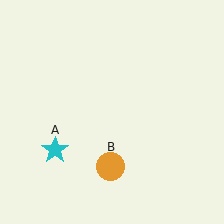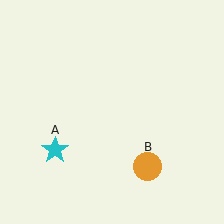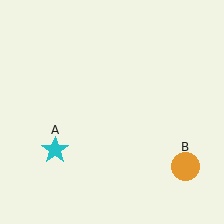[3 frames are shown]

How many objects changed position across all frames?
1 object changed position: orange circle (object B).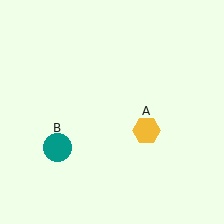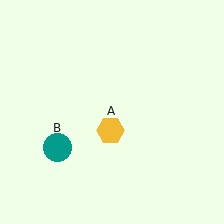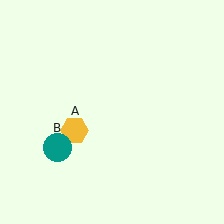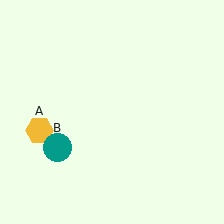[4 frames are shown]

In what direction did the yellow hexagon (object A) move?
The yellow hexagon (object A) moved left.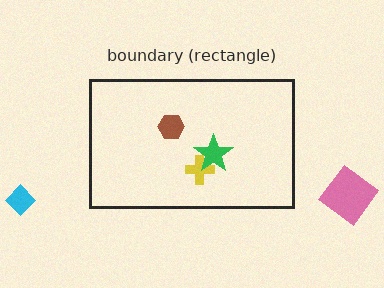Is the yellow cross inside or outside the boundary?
Inside.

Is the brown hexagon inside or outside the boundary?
Inside.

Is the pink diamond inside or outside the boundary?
Outside.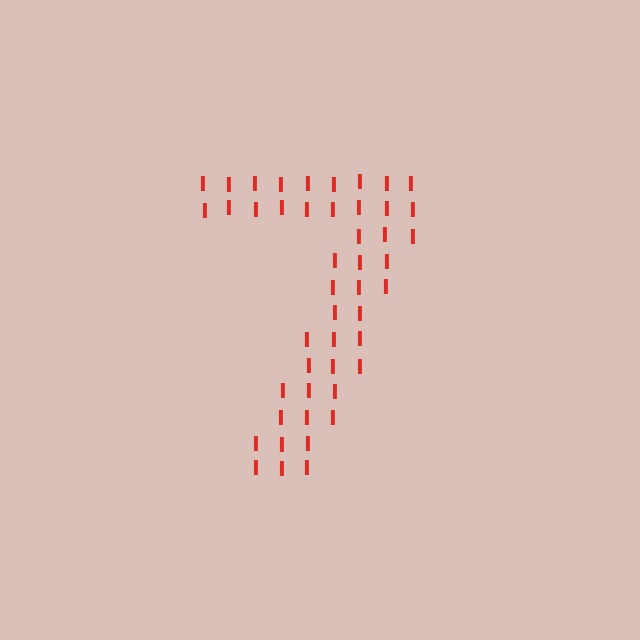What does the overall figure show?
The overall figure shows the digit 7.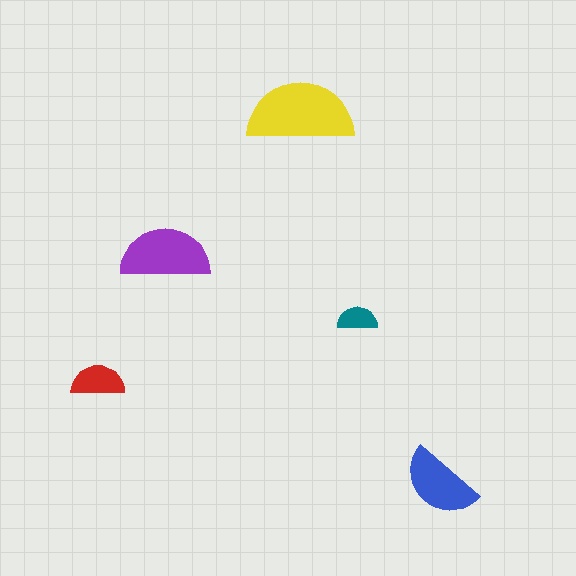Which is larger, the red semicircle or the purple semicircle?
The purple one.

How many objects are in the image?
There are 5 objects in the image.